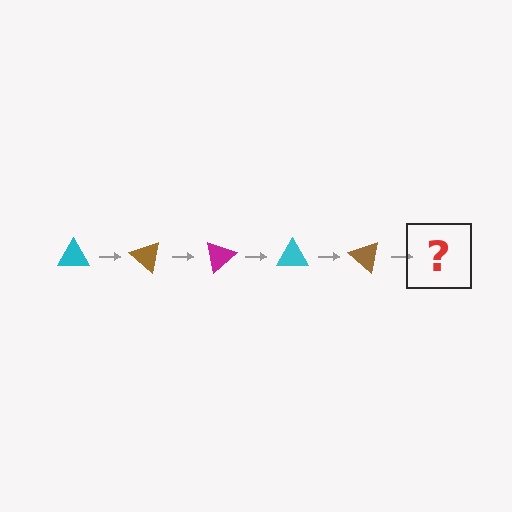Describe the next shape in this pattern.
It should be a magenta triangle, rotated 200 degrees from the start.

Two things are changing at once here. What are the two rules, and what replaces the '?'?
The two rules are that it rotates 40 degrees each step and the color cycles through cyan, brown, and magenta. The '?' should be a magenta triangle, rotated 200 degrees from the start.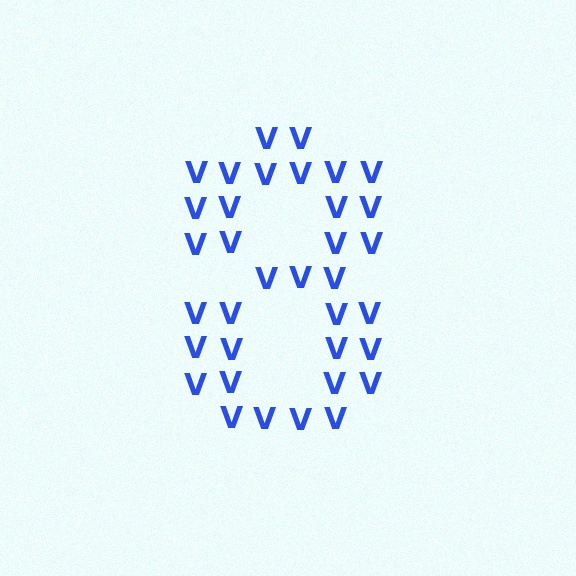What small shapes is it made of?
It is made of small letter V's.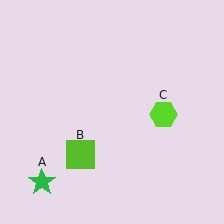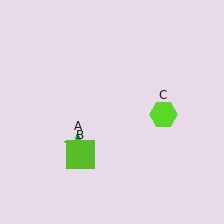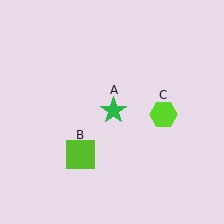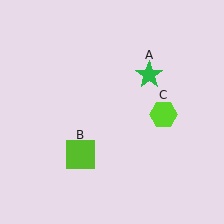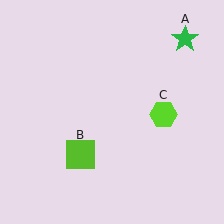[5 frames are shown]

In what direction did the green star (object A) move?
The green star (object A) moved up and to the right.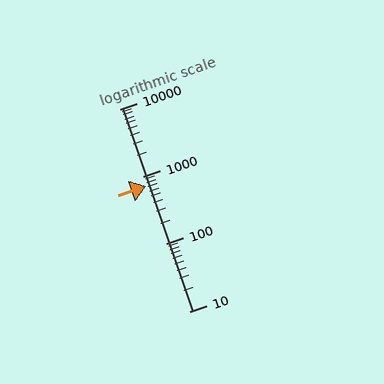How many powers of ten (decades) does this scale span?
The scale spans 3 decades, from 10 to 10000.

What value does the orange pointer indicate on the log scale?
The pointer indicates approximately 710.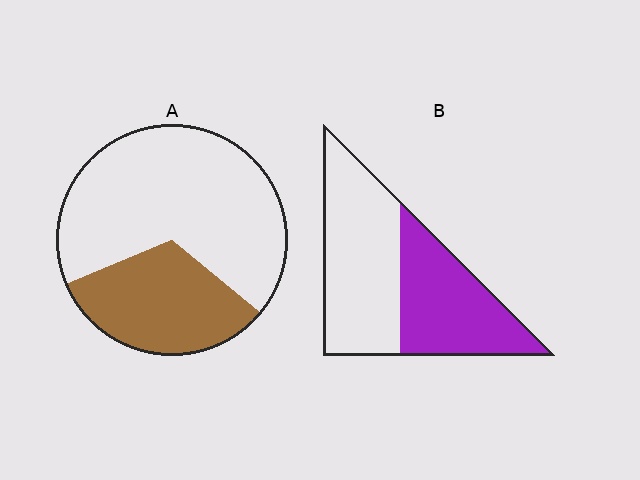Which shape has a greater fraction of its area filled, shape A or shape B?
Shape B.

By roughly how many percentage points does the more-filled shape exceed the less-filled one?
By roughly 10 percentage points (B over A).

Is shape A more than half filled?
No.